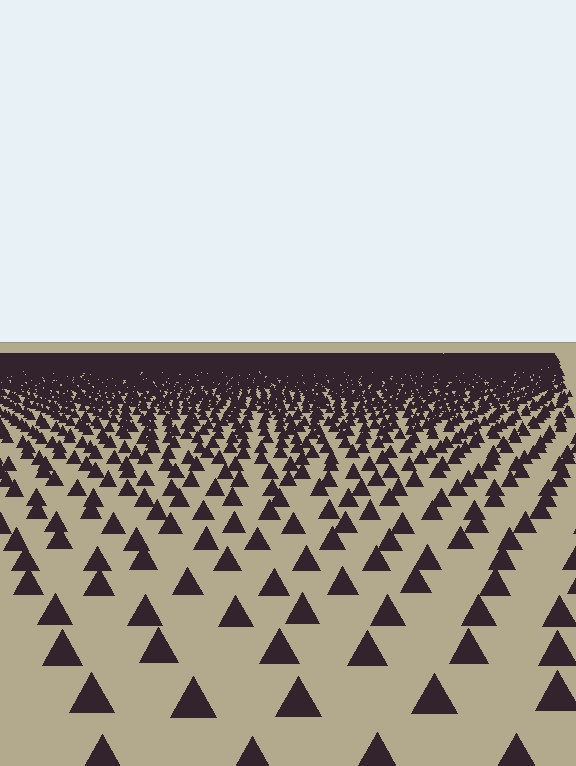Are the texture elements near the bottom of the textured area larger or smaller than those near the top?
Larger. Near the bottom, elements are closer to the viewer and appear at a bigger on-screen size.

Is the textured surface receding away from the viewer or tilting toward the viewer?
The surface is receding away from the viewer. Texture elements get smaller and denser toward the top.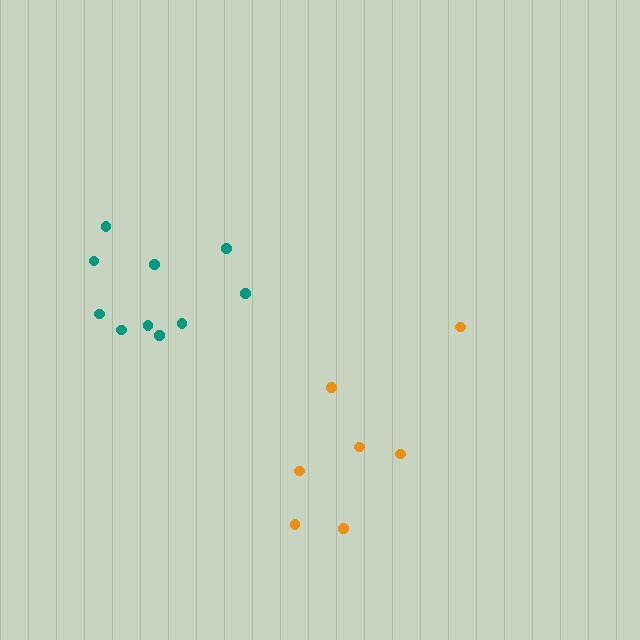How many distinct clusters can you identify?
There are 2 distinct clusters.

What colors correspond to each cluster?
The clusters are colored: teal, orange.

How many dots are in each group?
Group 1: 10 dots, Group 2: 7 dots (17 total).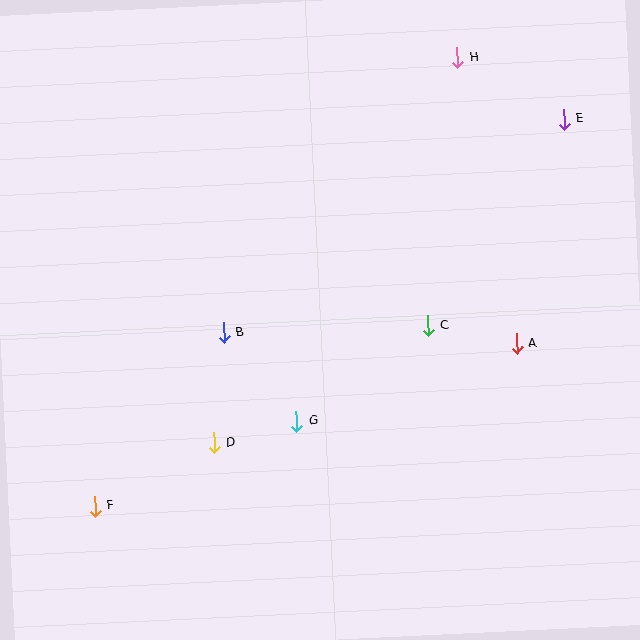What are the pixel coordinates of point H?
Point H is at (458, 58).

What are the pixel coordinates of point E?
Point E is at (564, 119).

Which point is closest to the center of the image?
Point B at (224, 332) is closest to the center.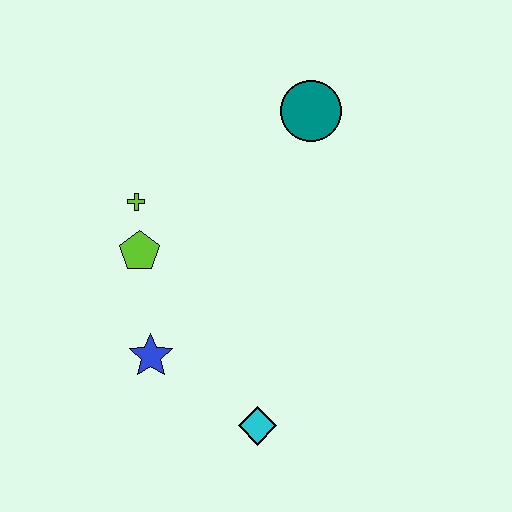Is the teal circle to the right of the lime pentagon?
Yes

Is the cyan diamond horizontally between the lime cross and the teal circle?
Yes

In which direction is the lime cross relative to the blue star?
The lime cross is above the blue star.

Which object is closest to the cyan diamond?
The blue star is closest to the cyan diamond.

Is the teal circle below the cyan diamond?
No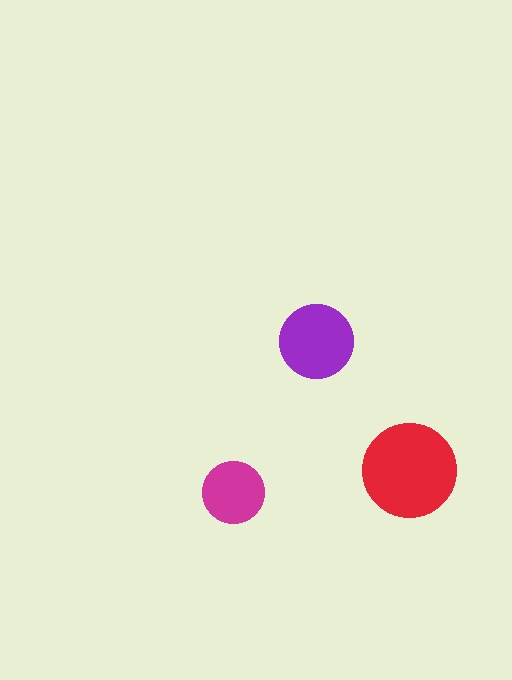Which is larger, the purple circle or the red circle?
The red one.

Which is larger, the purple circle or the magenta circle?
The purple one.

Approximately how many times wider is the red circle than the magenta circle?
About 1.5 times wider.